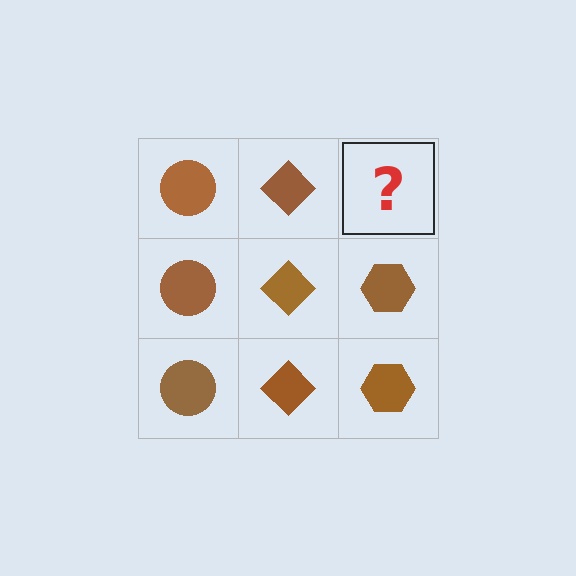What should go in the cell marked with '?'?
The missing cell should contain a brown hexagon.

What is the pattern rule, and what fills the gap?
The rule is that each column has a consistent shape. The gap should be filled with a brown hexagon.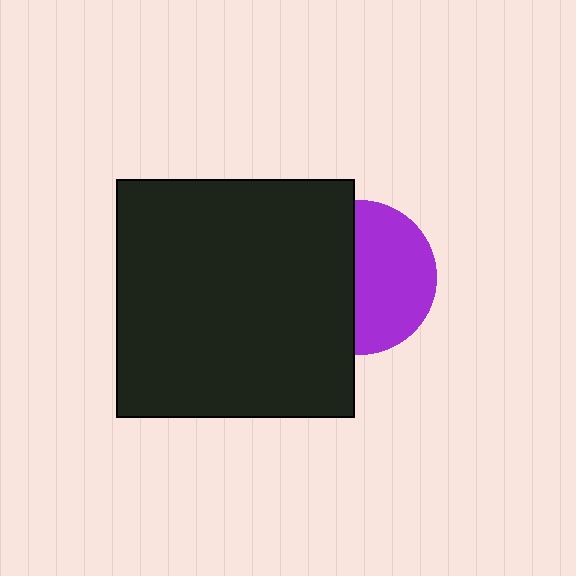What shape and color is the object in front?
The object in front is a black square.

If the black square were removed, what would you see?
You would see the complete purple circle.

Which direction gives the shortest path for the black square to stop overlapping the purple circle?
Moving left gives the shortest separation.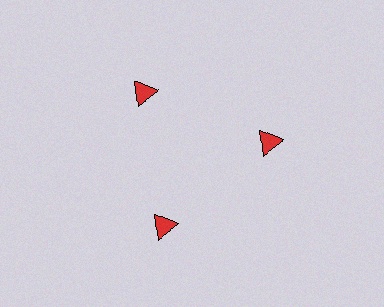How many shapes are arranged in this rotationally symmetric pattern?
There are 3 shapes, arranged in 3 groups of 1.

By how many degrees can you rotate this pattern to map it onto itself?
The pattern maps onto itself every 120 degrees of rotation.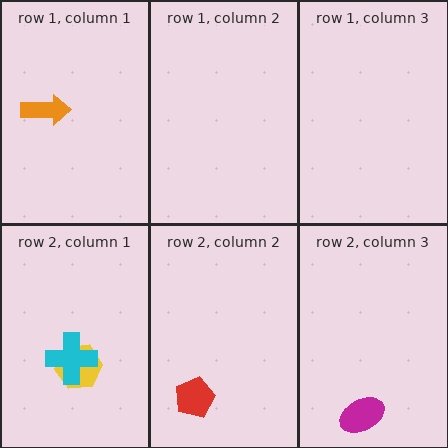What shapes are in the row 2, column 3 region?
The magenta ellipse.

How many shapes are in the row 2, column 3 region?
1.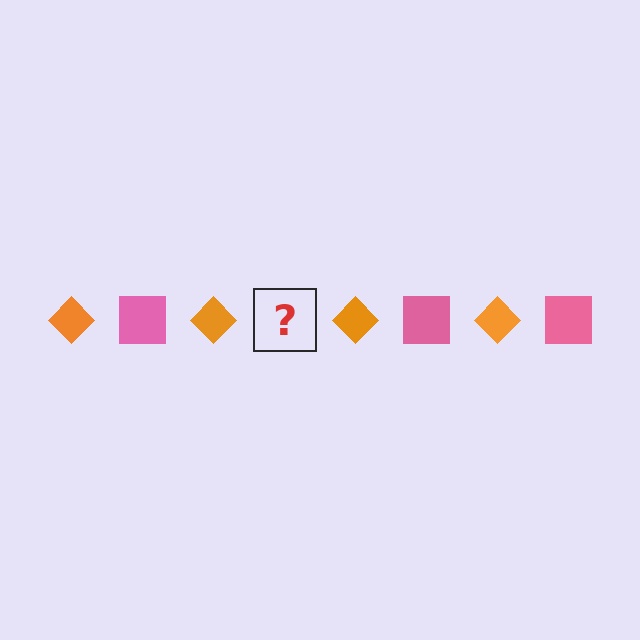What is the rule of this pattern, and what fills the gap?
The rule is that the pattern alternates between orange diamond and pink square. The gap should be filled with a pink square.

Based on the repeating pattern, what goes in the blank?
The blank should be a pink square.